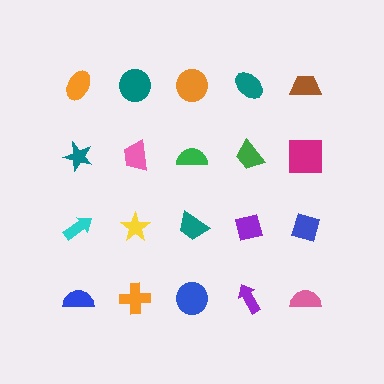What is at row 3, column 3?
A teal trapezoid.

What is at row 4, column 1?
A blue semicircle.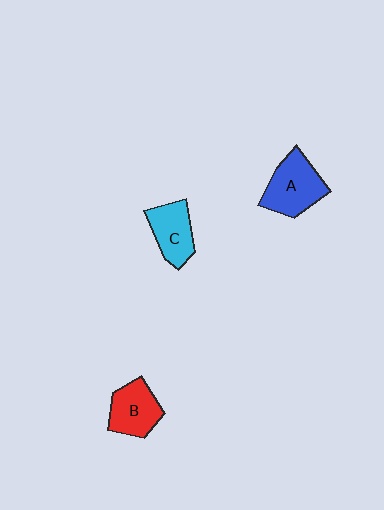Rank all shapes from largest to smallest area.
From largest to smallest: A (blue), B (red), C (cyan).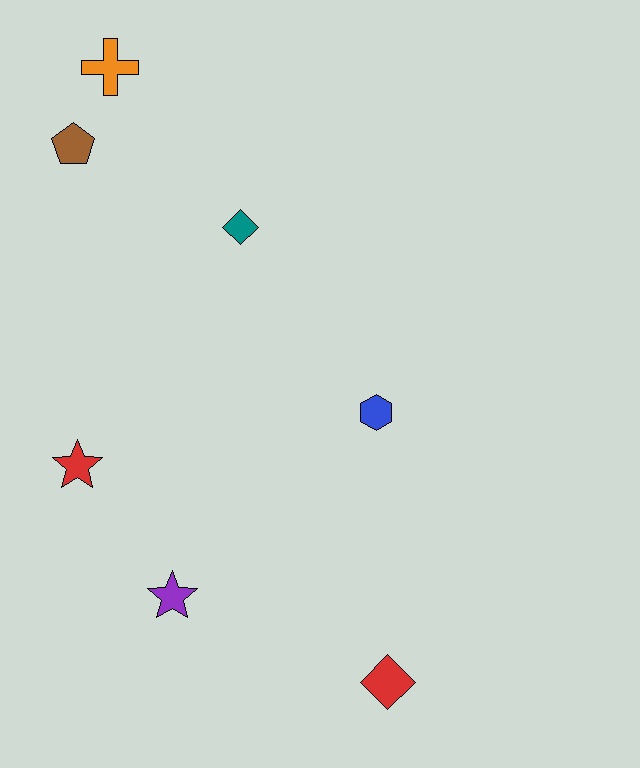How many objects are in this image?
There are 7 objects.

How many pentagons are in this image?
There is 1 pentagon.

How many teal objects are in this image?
There is 1 teal object.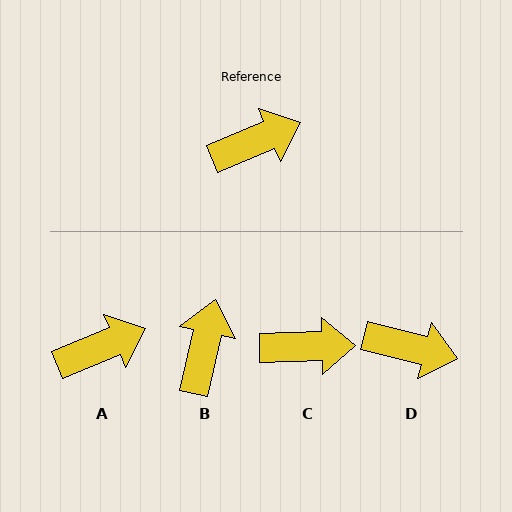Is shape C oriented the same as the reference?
No, it is off by about 21 degrees.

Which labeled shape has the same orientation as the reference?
A.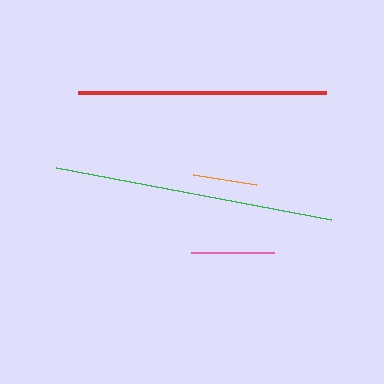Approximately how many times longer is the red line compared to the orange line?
The red line is approximately 3.8 times the length of the orange line.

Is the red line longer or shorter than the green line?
The green line is longer than the red line.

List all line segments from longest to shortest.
From longest to shortest: green, red, pink, orange.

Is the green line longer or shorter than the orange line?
The green line is longer than the orange line.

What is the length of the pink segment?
The pink segment is approximately 83 pixels long.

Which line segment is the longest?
The green line is the longest at approximately 280 pixels.